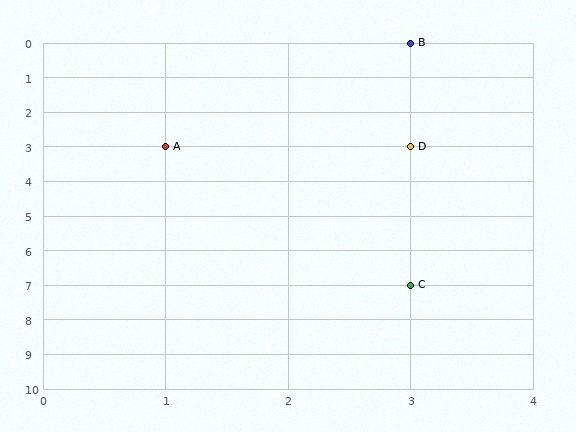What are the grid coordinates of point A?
Point A is at grid coordinates (1, 3).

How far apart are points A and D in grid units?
Points A and D are 2 columns apart.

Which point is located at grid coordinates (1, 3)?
Point A is at (1, 3).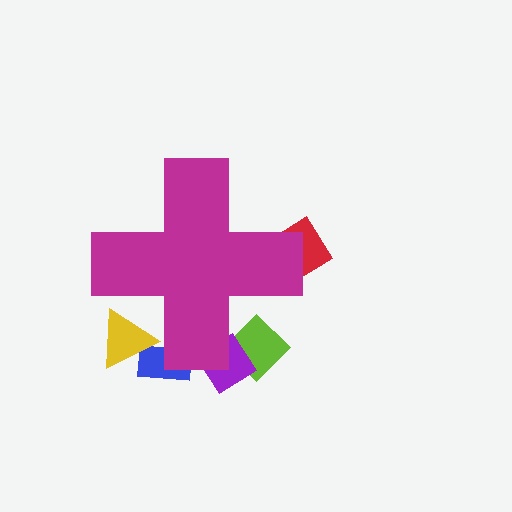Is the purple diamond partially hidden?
Yes, the purple diamond is partially hidden behind the magenta cross.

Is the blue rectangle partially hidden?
Yes, the blue rectangle is partially hidden behind the magenta cross.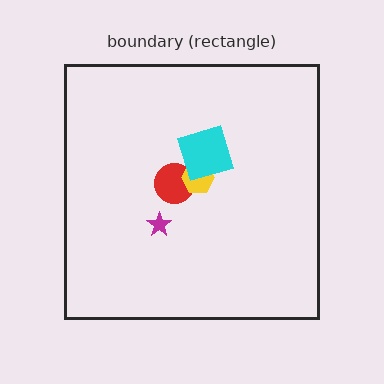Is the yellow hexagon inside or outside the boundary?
Inside.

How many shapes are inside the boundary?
4 inside, 0 outside.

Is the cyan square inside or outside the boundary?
Inside.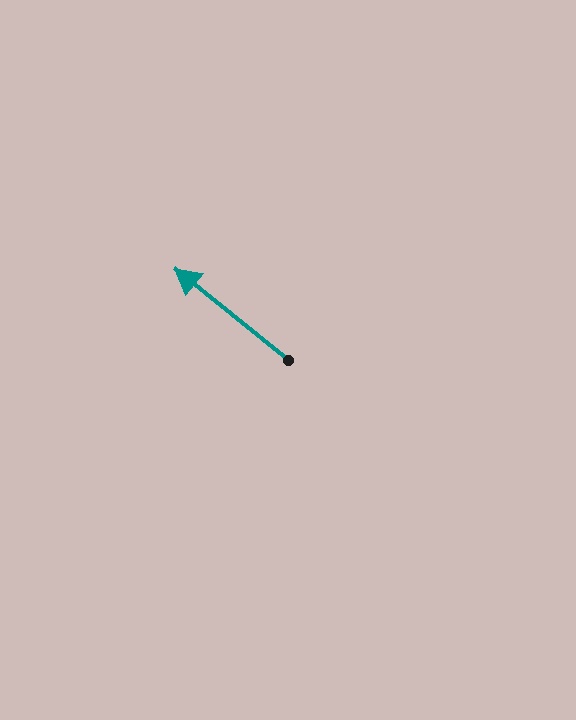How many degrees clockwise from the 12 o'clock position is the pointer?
Approximately 309 degrees.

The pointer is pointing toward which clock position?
Roughly 10 o'clock.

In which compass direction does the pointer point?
Northwest.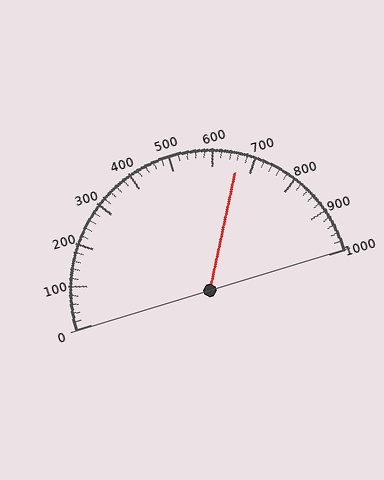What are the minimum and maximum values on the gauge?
The gauge ranges from 0 to 1000.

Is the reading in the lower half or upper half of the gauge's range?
The reading is in the upper half of the range (0 to 1000).